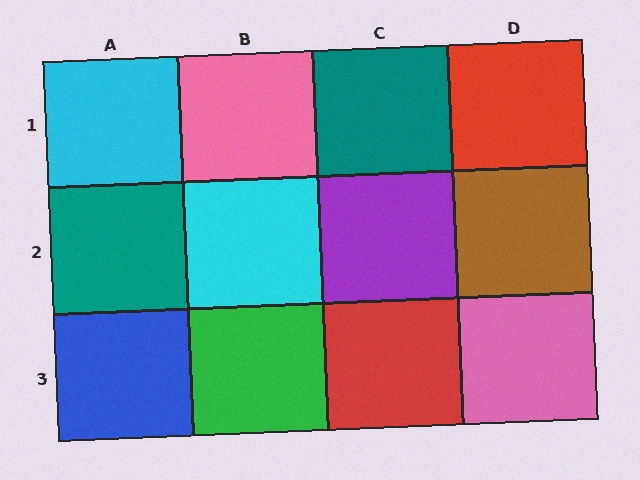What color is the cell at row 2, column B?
Cyan.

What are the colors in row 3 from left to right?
Blue, green, red, pink.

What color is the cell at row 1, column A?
Cyan.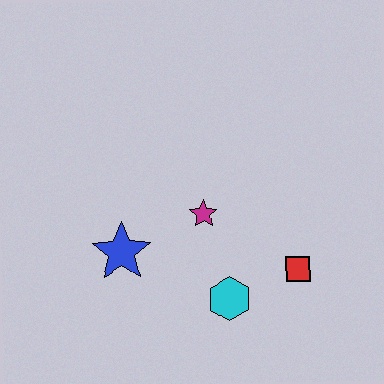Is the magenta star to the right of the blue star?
Yes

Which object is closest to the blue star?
The magenta star is closest to the blue star.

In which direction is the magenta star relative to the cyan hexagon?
The magenta star is above the cyan hexagon.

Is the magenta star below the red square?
No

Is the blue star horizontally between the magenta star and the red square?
No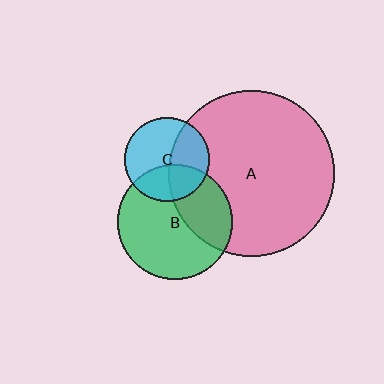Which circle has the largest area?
Circle A (pink).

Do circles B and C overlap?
Yes.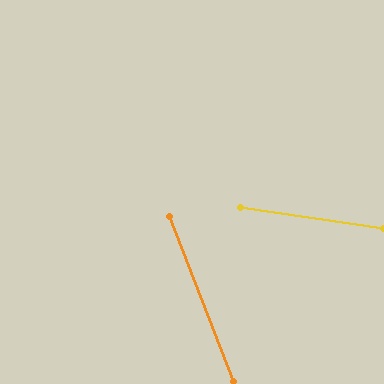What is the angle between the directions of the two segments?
Approximately 61 degrees.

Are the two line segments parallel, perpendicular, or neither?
Neither parallel nor perpendicular — they differ by about 61°.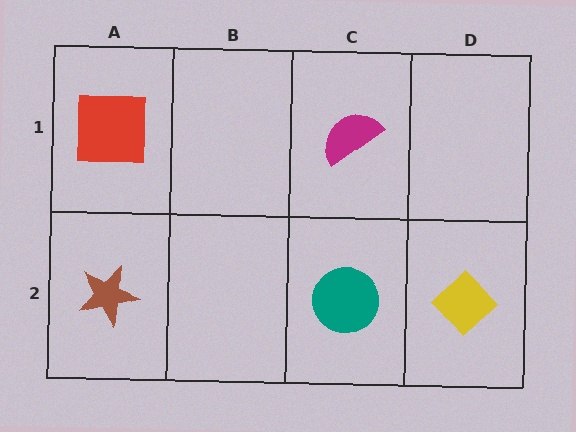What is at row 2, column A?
A brown star.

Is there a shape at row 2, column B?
No, that cell is empty.